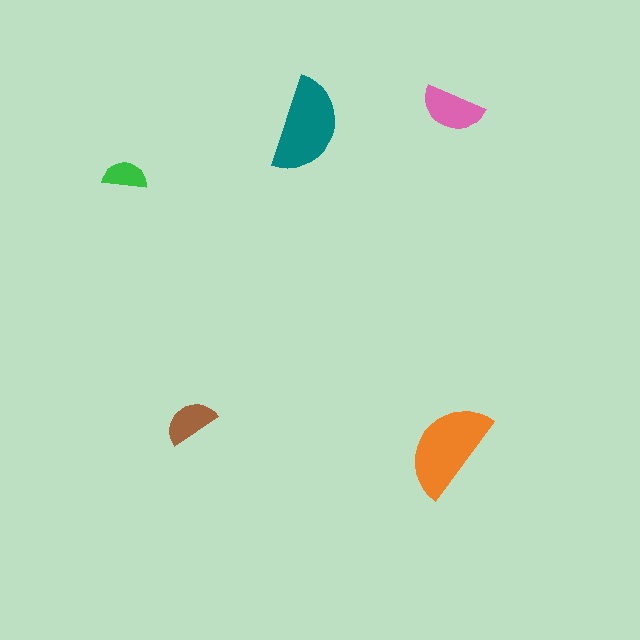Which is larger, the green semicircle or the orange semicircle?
The orange one.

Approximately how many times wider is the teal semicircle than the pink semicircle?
About 1.5 times wider.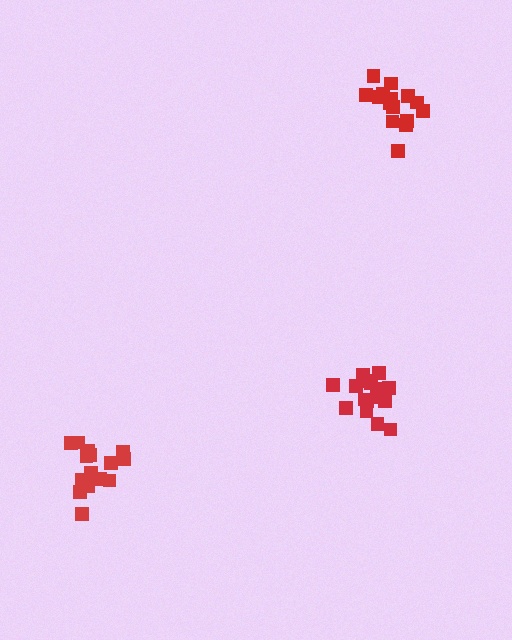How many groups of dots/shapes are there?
There are 3 groups.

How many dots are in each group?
Group 1: 16 dots, Group 2: 16 dots, Group 3: 15 dots (47 total).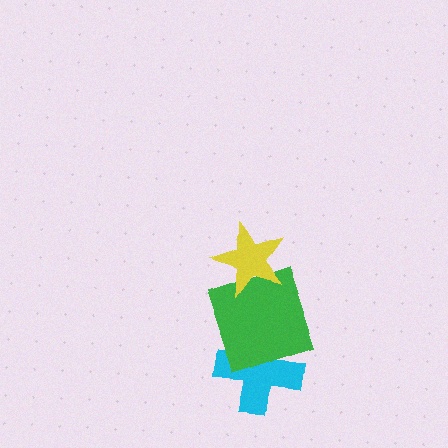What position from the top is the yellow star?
The yellow star is 1st from the top.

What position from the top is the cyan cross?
The cyan cross is 3rd from the top.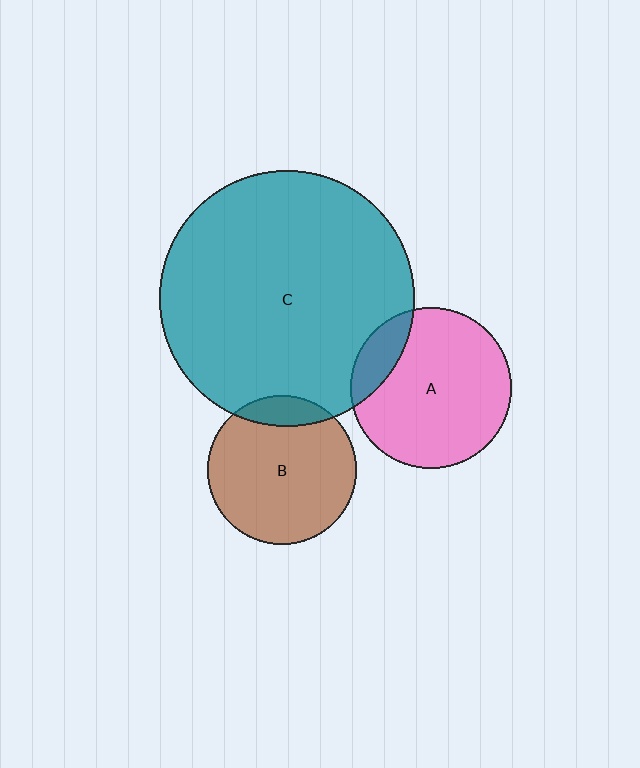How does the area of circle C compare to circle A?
Approximately 2.5 times.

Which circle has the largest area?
Circle C (teal).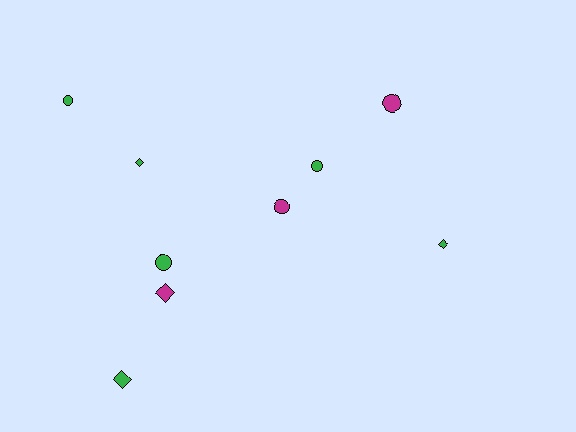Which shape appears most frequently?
Circle, with 5 objects.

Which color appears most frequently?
Green, with 6 objects.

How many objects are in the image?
There are 9 objects.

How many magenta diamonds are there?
There is 1 magenta diamond.